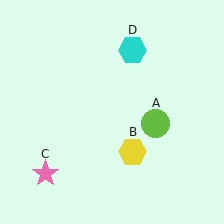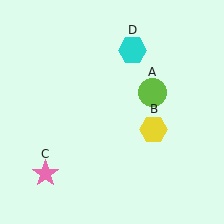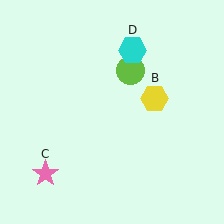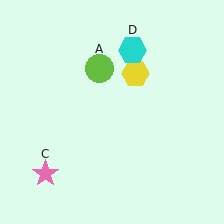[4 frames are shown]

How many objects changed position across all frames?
2 objects changed position: lime circle (object A), yellow hexagon (object B).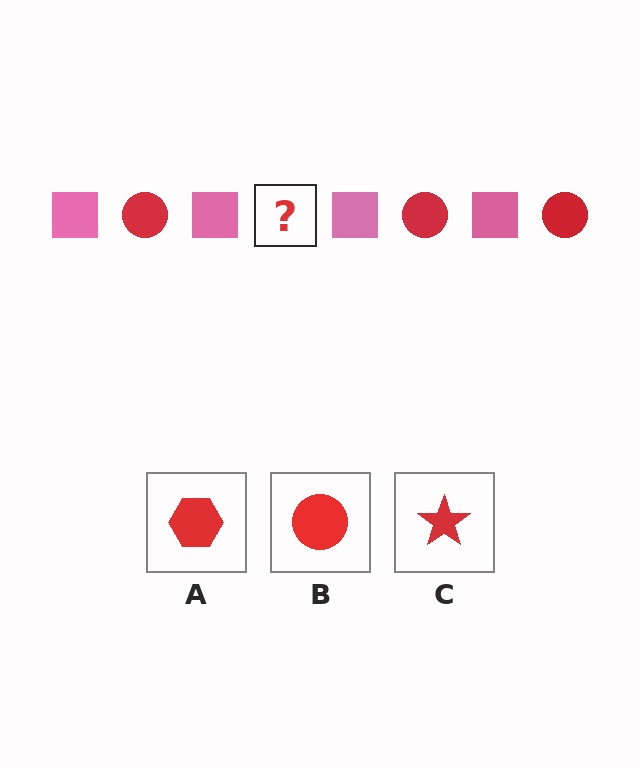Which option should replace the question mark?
Option B.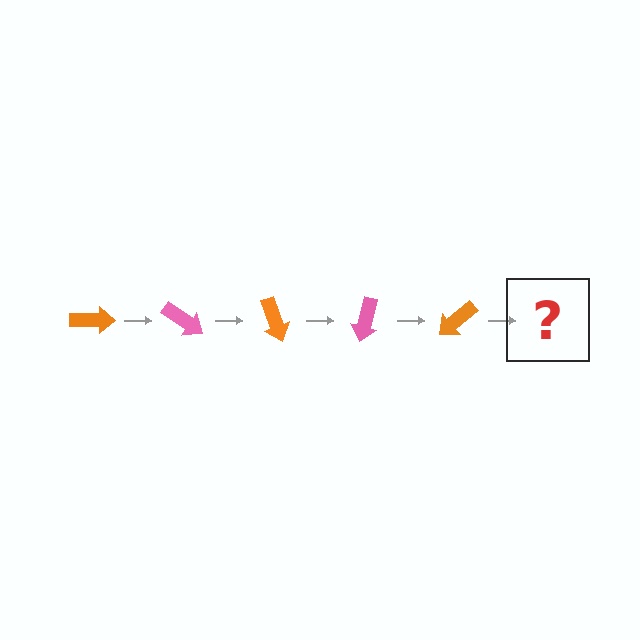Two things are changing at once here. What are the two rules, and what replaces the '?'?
The two rules are that it rotates 35 degrees each step and the color cycles through orange and pink. The '?' should be a pink arrow, rotated 175 degrees from the start.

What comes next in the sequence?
The next element should be a pink arrow, rotated 175 degrees from the start.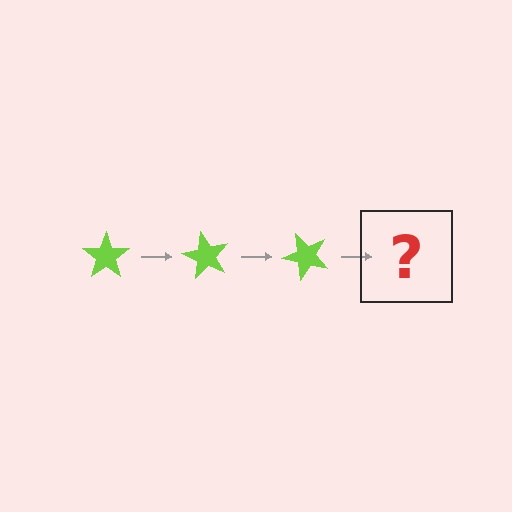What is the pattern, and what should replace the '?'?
The pattern is that the star rotates 60 degrees each step. The '?' should be a lime star rotated 180 degrees.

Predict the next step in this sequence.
The next step is a lime star rotated 180 degrees.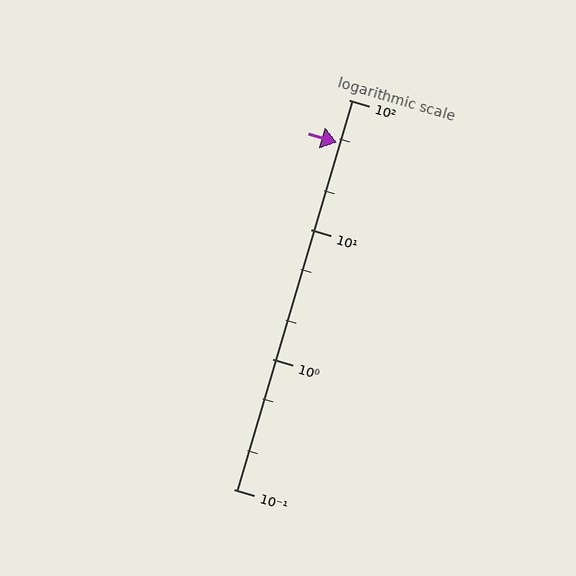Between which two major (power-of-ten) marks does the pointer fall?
The pointer is between 10 and 100.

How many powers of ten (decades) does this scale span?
The scale spans 3 decades, from 0.1 to 100.